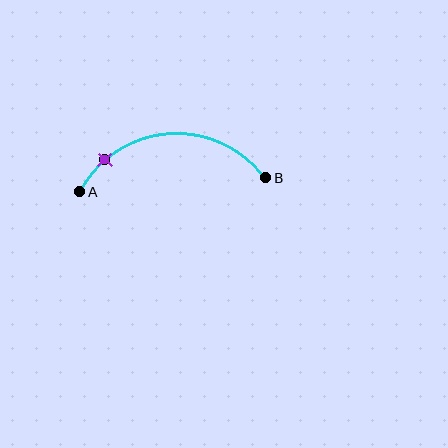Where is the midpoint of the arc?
The arc midpoint is the point on the curve farthest from the straight line joining A and B. It sits above that line.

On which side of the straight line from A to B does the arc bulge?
The arc bulges above the straight line connecting A and B.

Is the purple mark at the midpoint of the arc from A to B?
No. The purple mark lies on the arc but is closer to endpoint A. The arc midpoint would be at the point on the curve equidistant along the arc from both A and B.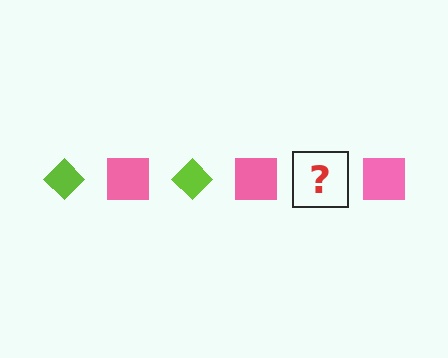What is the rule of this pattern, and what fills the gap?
The rule is that the pattern alternates between lime diamond and pink square. The gap should be filled with a lime diamond.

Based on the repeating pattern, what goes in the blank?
The blank should be a lime diamond.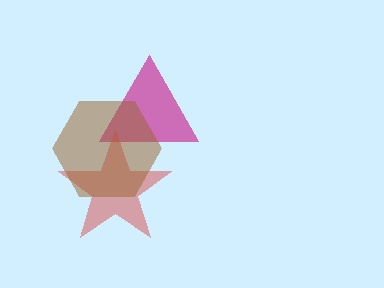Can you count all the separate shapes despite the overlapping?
Yes, there are 3 separate shapes.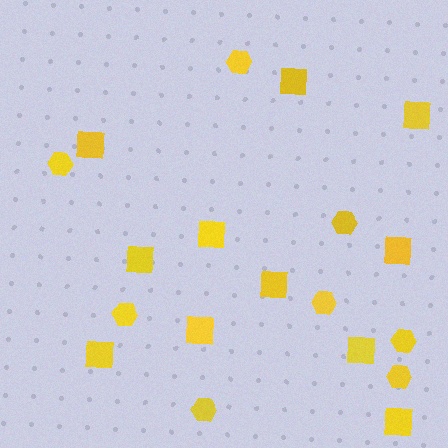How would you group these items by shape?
There are 2 groups: one group of hexagons (8) and one group of squares (11).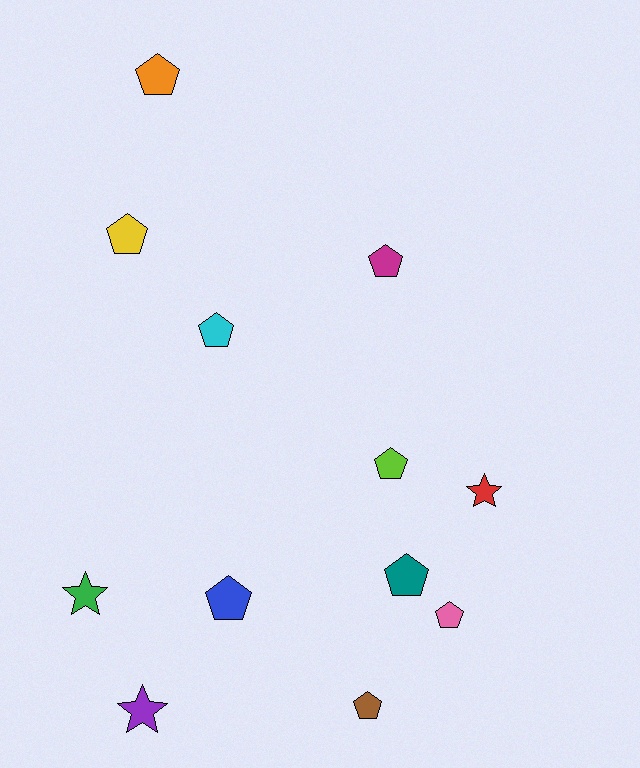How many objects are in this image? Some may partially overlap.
There are 12 objects.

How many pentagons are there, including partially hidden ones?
There are 9 pentagons.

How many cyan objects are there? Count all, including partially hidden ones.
There is 1 cyan object.